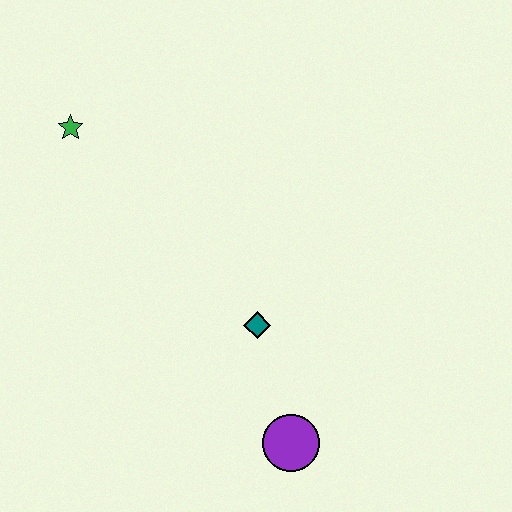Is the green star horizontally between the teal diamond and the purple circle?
No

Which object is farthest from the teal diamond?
The green star is farthest from the teal diamond.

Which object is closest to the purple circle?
The teal diamond is closest to the purple circle.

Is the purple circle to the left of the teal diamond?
No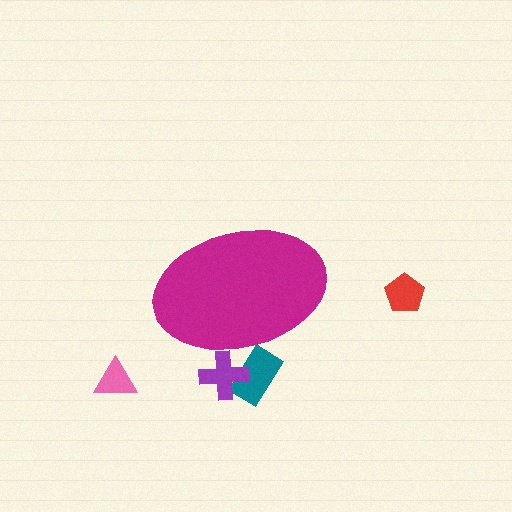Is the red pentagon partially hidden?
No, the red pentagon is fully visible.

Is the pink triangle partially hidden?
No, the pink triangle is fully visible.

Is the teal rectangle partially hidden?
Yes, the teal rectangle is partially hidden behind the magenta ellipse.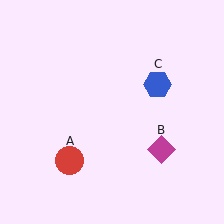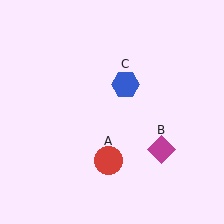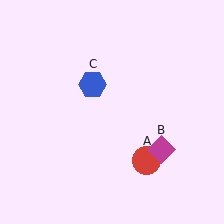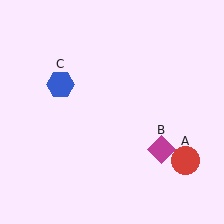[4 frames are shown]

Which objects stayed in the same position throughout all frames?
Magenta diamond (object B) remained stationary.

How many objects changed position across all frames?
2 objects changed position: red circle (object A), blue hexagon (object C).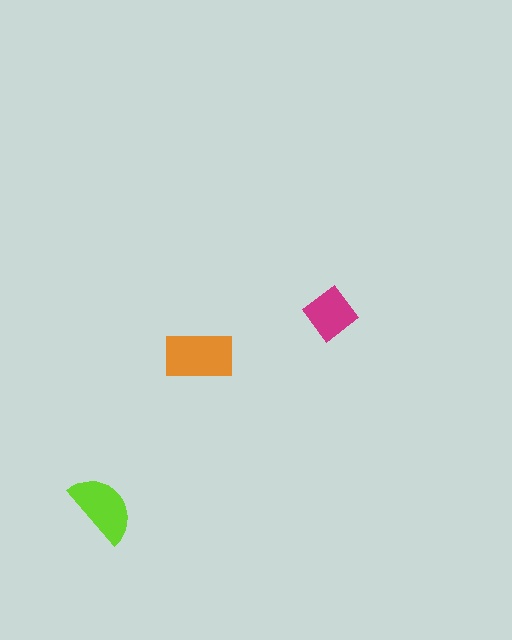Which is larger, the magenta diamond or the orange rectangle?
The orange rectangle.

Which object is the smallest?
The magenta diamond.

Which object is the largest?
The orange rectangle.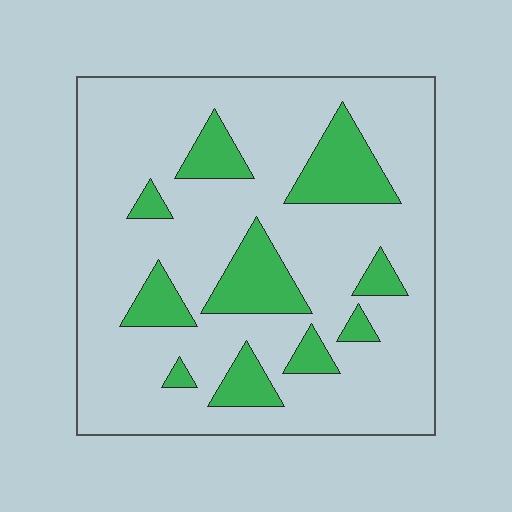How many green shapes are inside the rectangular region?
10.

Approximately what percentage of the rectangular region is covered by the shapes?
Approximately 20%.